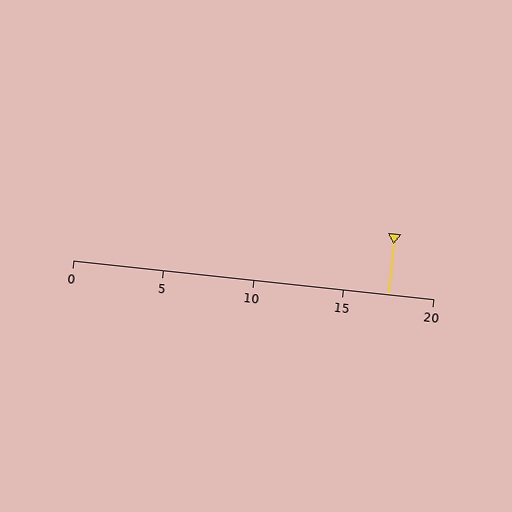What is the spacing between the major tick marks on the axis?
The major ticks are spaced 5 apart.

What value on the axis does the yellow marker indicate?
The marker indicates approximately 17.5.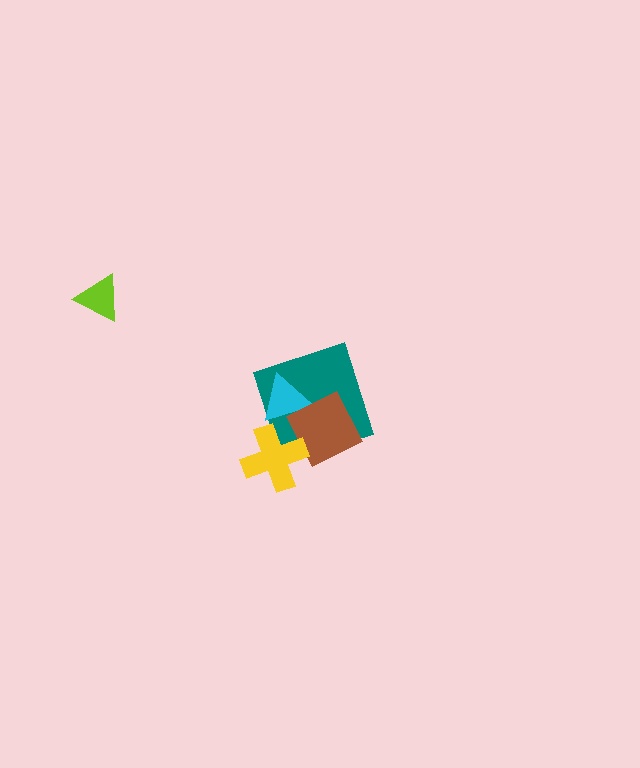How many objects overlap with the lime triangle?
0 objects overlap with the lime triangle.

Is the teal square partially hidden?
Yes, it is partially covered by another shape.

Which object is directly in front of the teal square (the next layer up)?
The cyan triangle is directly in front of the teal square.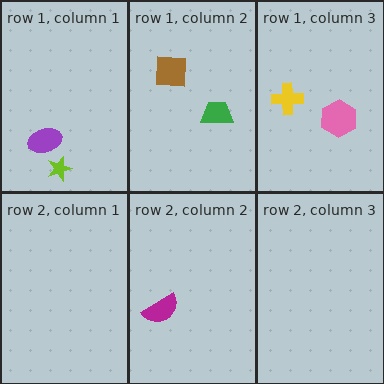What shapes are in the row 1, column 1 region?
The purple ellipse, the lime star.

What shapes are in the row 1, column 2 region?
The green trapezoid, the brown square.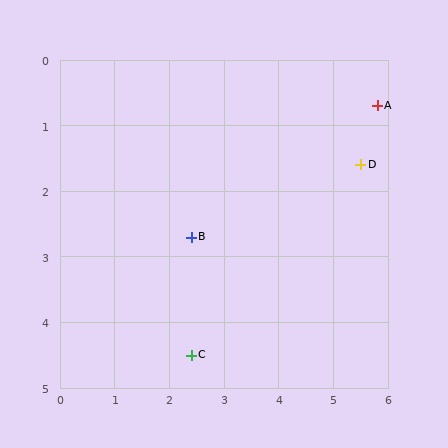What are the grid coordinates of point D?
Point D is at approximately (5.5, 1.6).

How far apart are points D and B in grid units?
Points D and B are about 3.3 grid units apart.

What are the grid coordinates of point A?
Point A is at approximately (5.8, 0.7).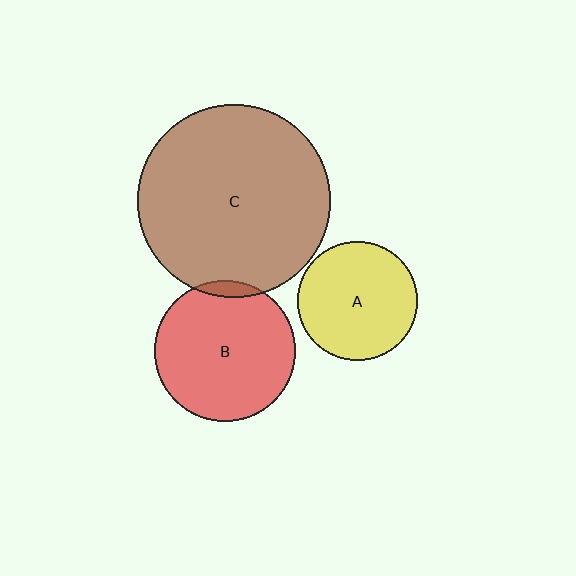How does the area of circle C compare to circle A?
Approximately 2.6 times.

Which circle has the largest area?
Circle C (brown).